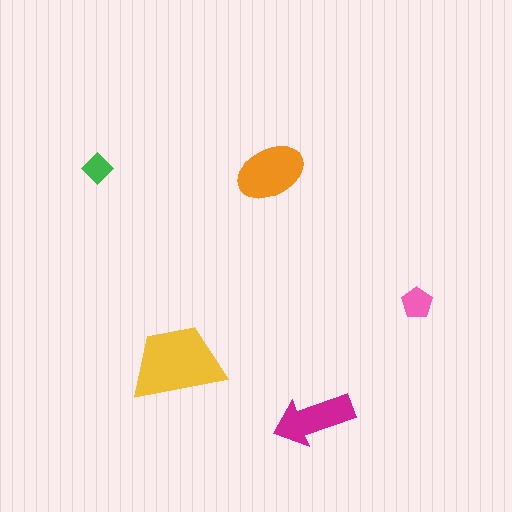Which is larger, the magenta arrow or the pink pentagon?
The magenta arrow.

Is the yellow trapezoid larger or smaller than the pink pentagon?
Larger.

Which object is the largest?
The yellow trapezoid.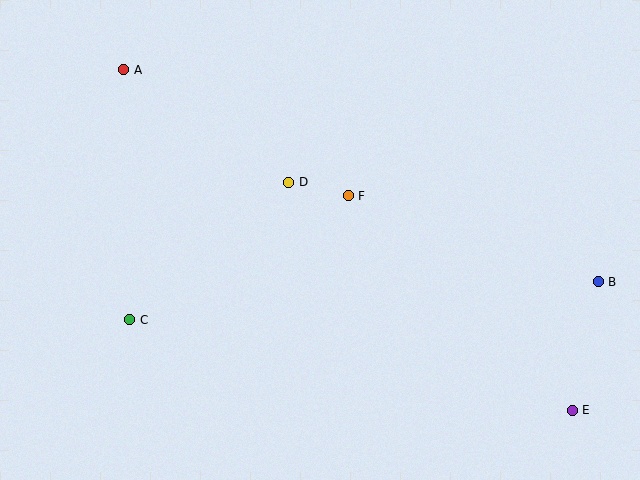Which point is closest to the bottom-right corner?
Point E is closest to the bottom-right corner.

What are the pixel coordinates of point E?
Point E is at (572, 410).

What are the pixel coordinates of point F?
Point F is at (348, 196).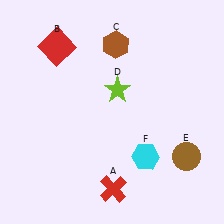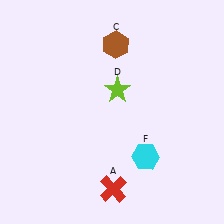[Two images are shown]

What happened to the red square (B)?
The red square (B) was removed in Image 2. It was in the top-left area of Image 1.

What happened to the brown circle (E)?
The brown circle (E) was removed in Image 2. It was in the bottom-right area of Image 1.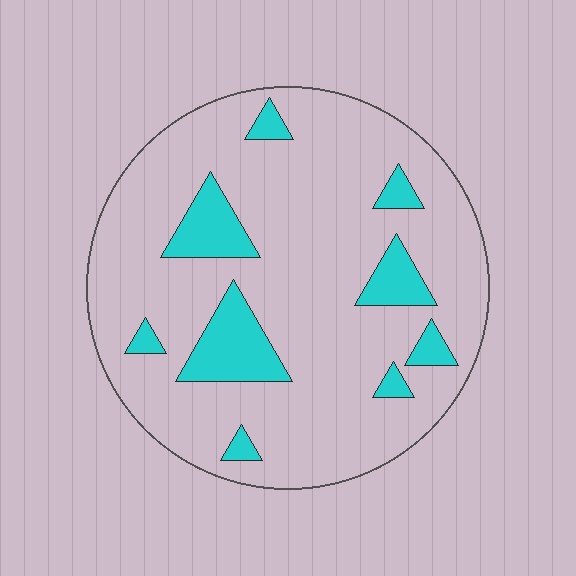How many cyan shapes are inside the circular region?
9.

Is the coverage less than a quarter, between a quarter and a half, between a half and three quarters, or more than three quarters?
Less than a quarter.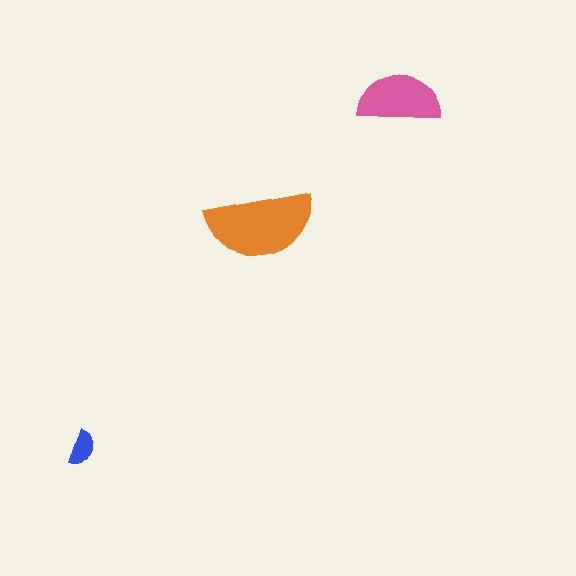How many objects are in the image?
There are 3 objects in the image.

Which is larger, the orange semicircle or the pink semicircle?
The orange one.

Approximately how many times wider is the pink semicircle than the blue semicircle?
About 2.5 times wider.